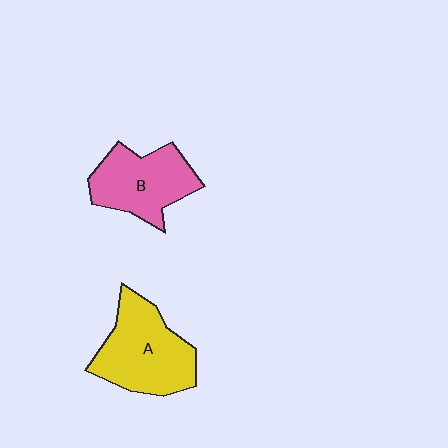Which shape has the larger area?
Shape A (yellow).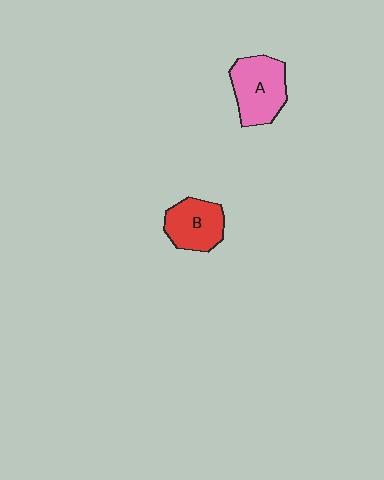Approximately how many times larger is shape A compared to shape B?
Approximately 1.2 times.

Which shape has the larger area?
Shape A (pink).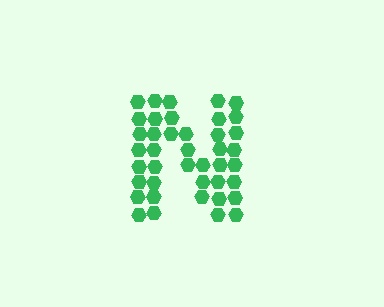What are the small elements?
The small elements are hexagons.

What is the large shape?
The large shape is the letter N.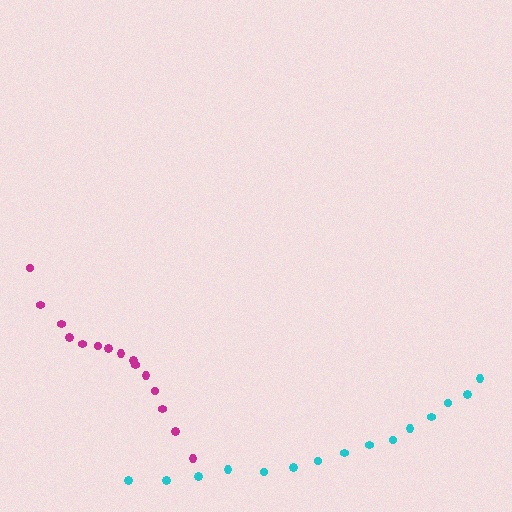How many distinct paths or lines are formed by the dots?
There are 2 distinct paths.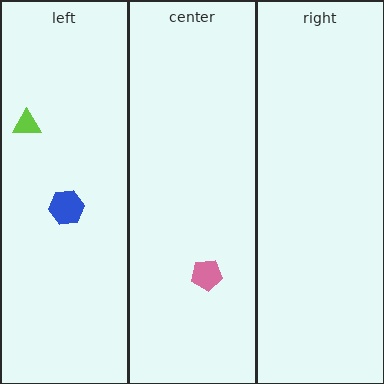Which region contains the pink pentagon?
The center region.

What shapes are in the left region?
The blue hexagon, the lime triangle.